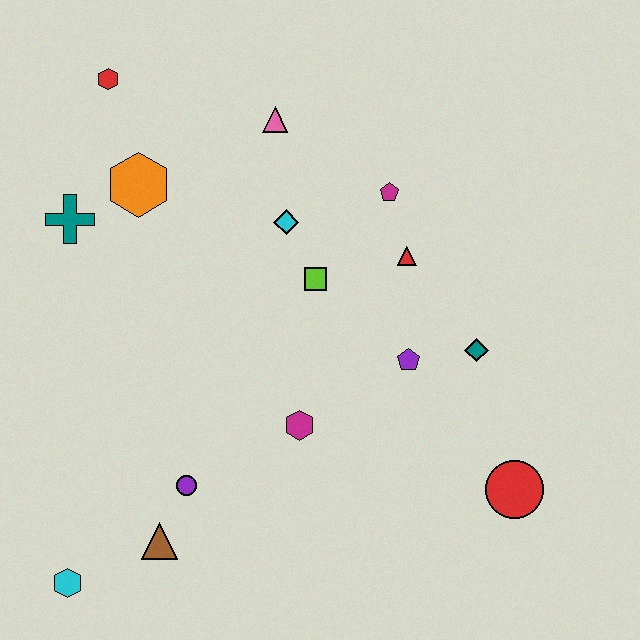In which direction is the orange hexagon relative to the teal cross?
The orange hexagon is to the right of the teal cross.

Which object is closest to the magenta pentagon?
The red triangle is closest to the magenta pentagon.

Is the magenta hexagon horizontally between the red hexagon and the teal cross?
No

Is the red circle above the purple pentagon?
No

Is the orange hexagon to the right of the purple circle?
No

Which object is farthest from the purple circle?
The red hexagon is farthest from the purple circle.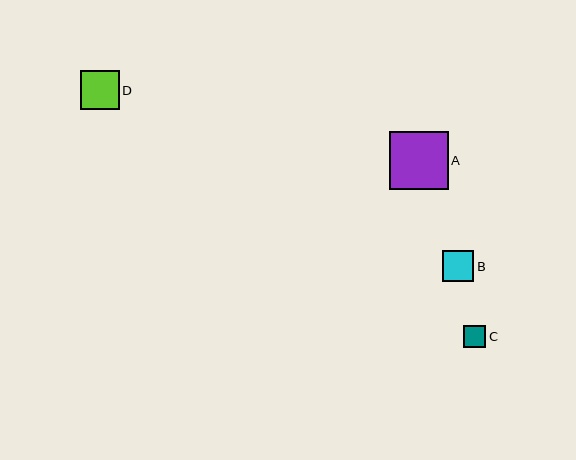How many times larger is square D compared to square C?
Square D is approximately 1.7 times the size of square C.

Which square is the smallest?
Square C is the smallest with a size of approximately 23 pixels.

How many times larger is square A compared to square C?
Square A is approximately 2.6 times the size of square C.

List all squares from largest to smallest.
From largest to smallest: A, D, B, C.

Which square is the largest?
Square A is the largest with a size of approximately 59 pixels.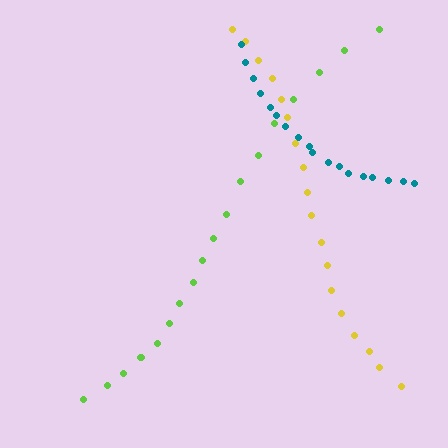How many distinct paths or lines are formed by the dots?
There are 3 distinct paths.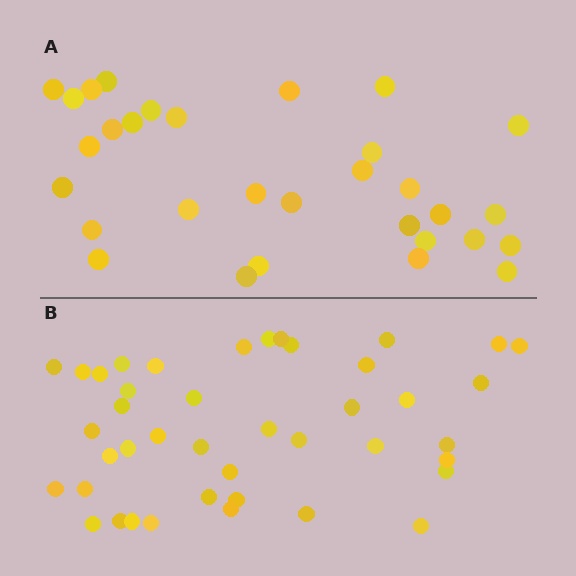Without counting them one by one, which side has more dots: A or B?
Region B (the bottom region) has more dots.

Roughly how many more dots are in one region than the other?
Region B has roughly 12 or so more dots than region A.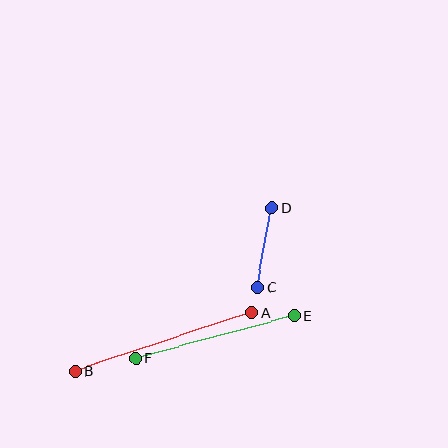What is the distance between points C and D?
The distance is approximately 80 pixels.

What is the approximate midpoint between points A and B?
The midpoint is at approximately (163, 342) pixels.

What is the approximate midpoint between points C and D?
The midpoint is at approximately (265, 248) pixels.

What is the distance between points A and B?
The distance is approximately 187 pixels.